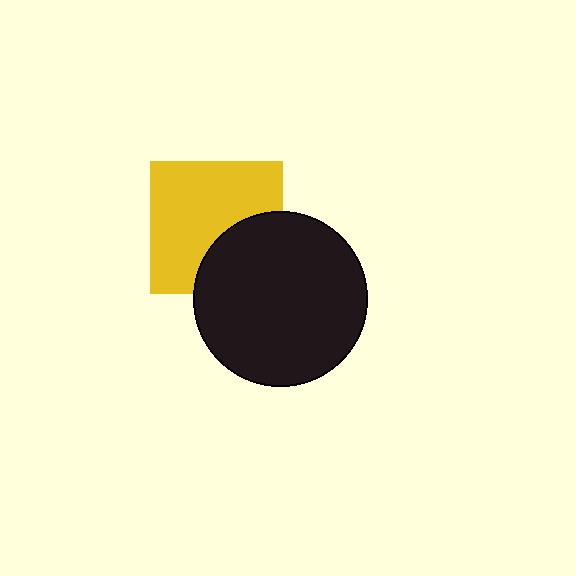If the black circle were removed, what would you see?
You would see the complete yellow square.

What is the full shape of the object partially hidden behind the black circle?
The partially hidden object is a yellow square.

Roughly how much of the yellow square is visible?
Most of it is visible (roughly 67%).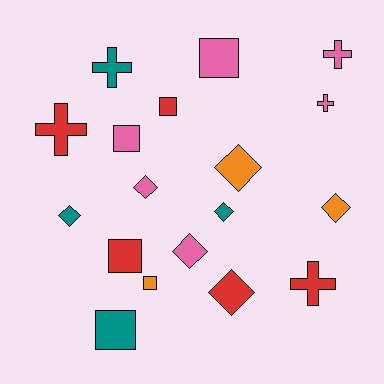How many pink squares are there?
There are 2 pink squares.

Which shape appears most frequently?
Diamond, with 7 objects.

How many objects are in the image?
There are 18 objects.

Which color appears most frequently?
Pink, with 6 objects.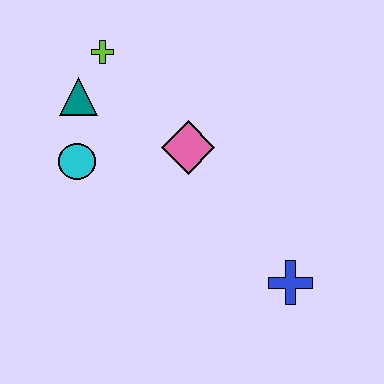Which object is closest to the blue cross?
The pink diamond is closest to the blue cross.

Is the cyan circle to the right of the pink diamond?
No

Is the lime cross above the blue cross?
Yes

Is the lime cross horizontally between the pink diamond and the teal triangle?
Yes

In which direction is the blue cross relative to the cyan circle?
The blue cross is to the right of the cyan circle.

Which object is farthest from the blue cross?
The lime cross is farthest from the blue cross.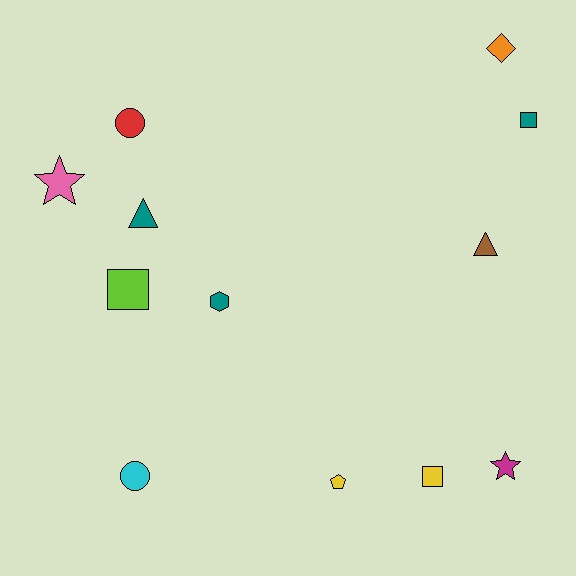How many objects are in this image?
There are 12 objects.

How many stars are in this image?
There are 2 stars.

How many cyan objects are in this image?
There is 1 cyan object.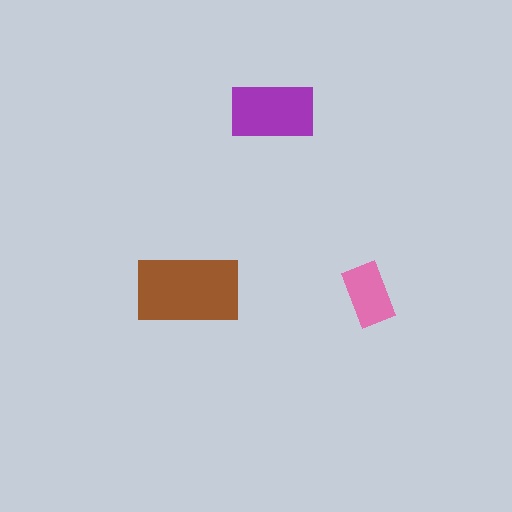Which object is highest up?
The purple rectangle is topmost.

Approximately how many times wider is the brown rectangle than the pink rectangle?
About 1.5 times wider.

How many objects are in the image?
There are 3 objects in the image.